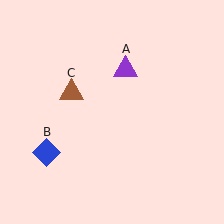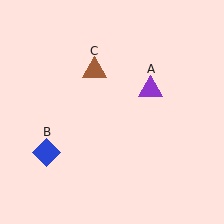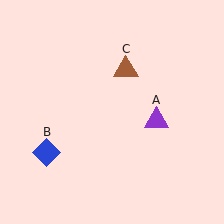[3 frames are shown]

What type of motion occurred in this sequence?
The purple triangle (object A), brown triangle (object C) rotated clockwise around the center of the scene.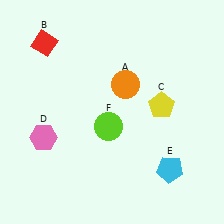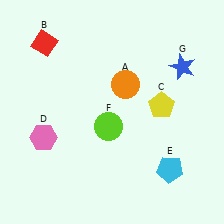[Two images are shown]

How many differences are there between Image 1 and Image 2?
There is 1 difference between the two images.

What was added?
A blue star (G) was added in Image 2.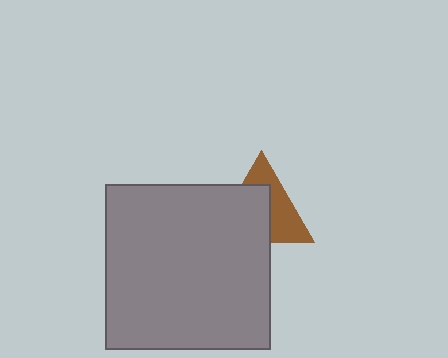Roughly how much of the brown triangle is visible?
A small part of it is visible (roughly 45%).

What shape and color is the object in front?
The object in front is a gray square.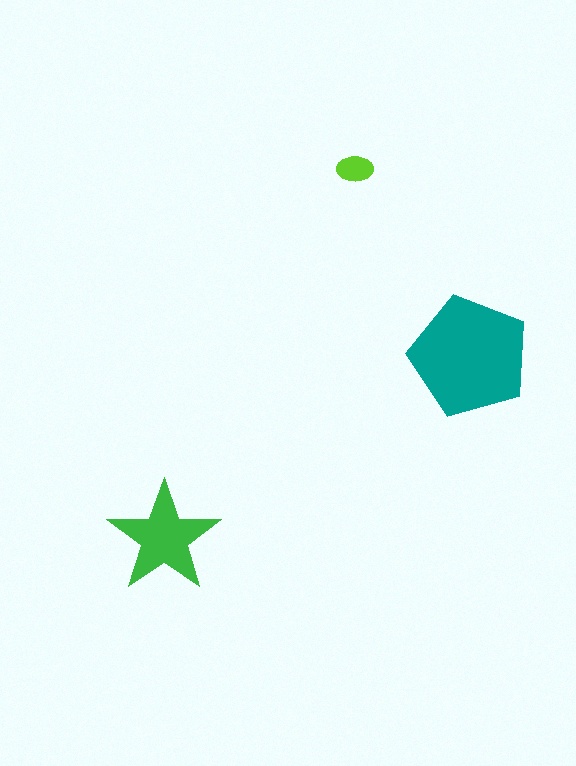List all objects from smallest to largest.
The lime ellipse, the green star, the teal pentagon.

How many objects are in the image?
There are 3 objects in the image.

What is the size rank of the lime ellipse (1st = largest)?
3rd.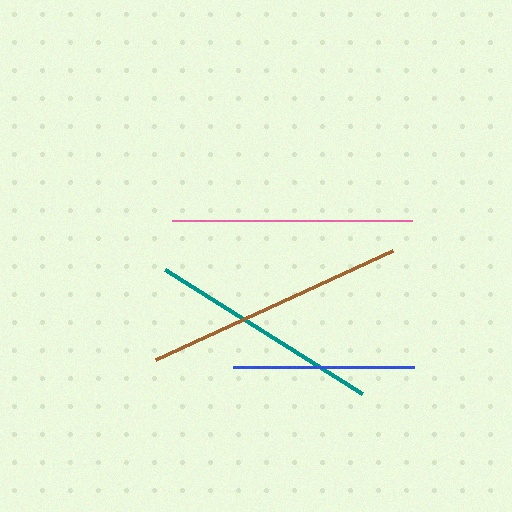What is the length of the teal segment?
The teal segment is approximately 232 pixels long.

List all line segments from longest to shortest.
From longest to shortest: brown, pink, teal, blue.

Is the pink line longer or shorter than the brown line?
The brown line is longer than the pink line.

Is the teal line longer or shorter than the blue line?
The teal line is longer than the blue line.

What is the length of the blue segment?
The blue segment is approximately 181 pixels long.